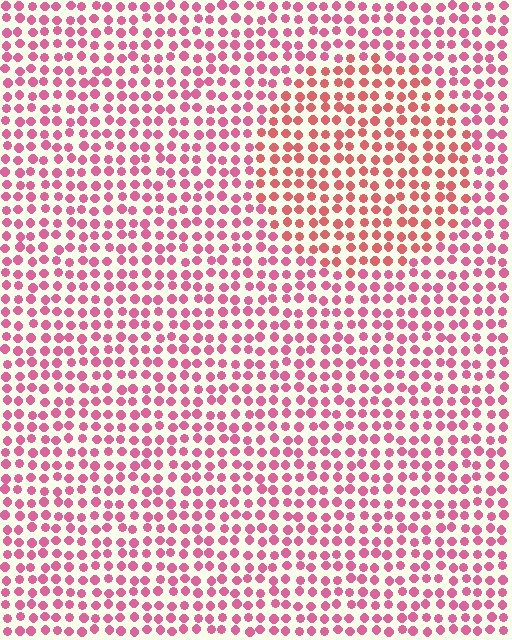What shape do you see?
I see a circle.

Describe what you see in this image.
The image is filled with small pink elements in a uniform arrangement. A circle-shaped region is visible where the elements are tinted to a slightly different hue, forming a subtle color boundary.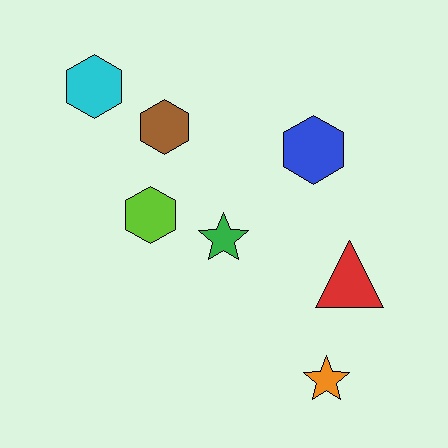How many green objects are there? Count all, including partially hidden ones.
There is 1 green object.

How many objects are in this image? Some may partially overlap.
There are 7 objects.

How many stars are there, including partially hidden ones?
There are 2 stars.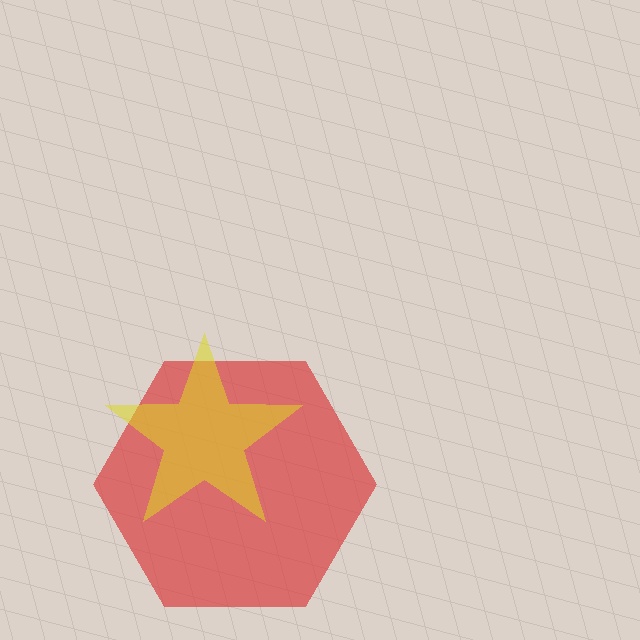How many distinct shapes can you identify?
There are 2 distinct shapes: a red hexagon, a yellow star.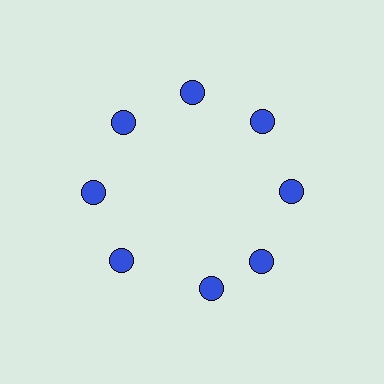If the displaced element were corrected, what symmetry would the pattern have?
It would have 8-fold rotational symmetry — the pattern would map onto itself every 45 degrees.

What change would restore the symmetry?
The symmetry would be restored by rotating it back into even spacing with its neighbors so that all 8 circles sit at equal angles and equal distance from the center.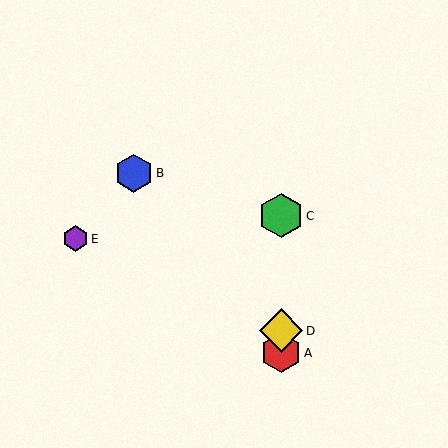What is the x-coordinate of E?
Object E is at x≈76.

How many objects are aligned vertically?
3 objects (A, C, D) are aligned vertically.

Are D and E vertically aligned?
No, D is at x≈281 and E is at x≈76.